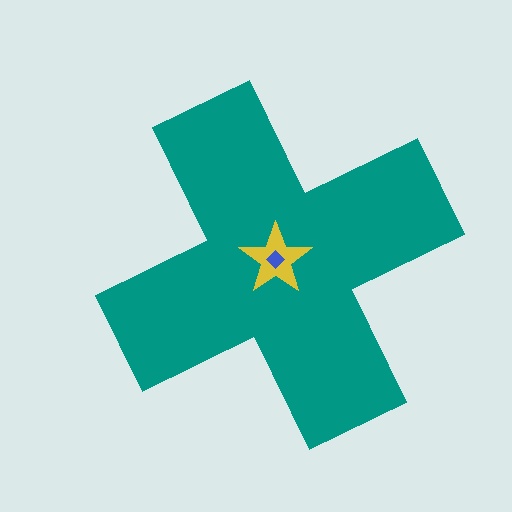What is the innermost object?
The blue diamond.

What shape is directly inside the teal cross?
The yellow star.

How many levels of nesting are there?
3.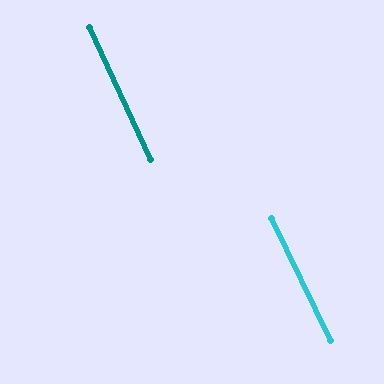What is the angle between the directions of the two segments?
Approximately 1 degree.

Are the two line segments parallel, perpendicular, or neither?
Parallel — their directions differ by only 1.4°.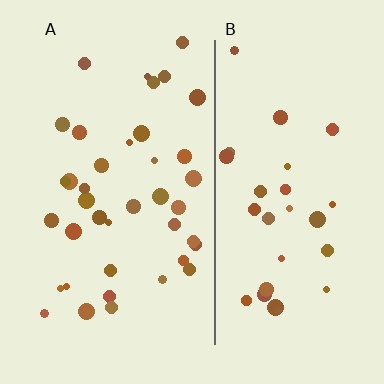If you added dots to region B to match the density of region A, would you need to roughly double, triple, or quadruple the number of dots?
Approximately double.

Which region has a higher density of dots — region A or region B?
A (the left).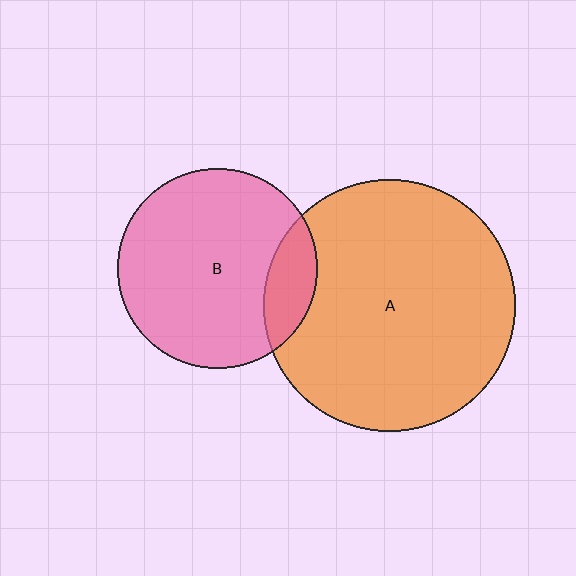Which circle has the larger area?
Circle A (orange).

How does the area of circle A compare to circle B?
Approximately 1.6 times.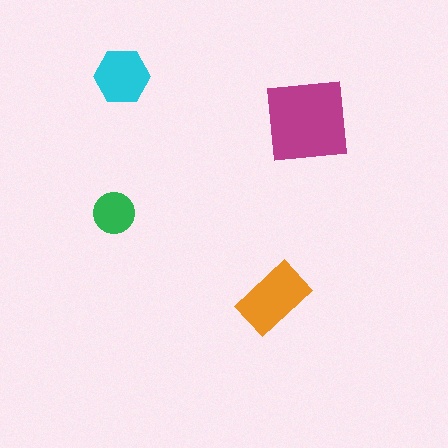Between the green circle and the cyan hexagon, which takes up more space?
The cyan hexagon.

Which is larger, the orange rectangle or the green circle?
The orange rectangle.